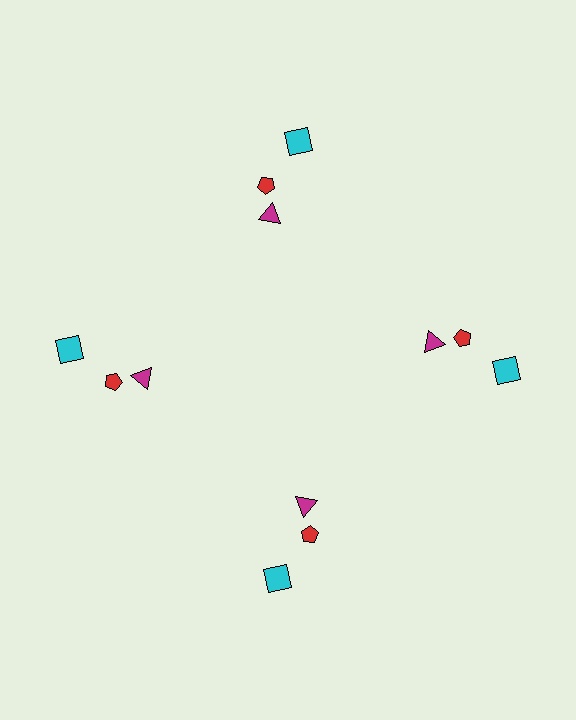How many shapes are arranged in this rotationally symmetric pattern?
There are 12 shapes, arranged in 4 groups of 3.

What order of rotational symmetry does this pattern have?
This pattern has 4-fold rotational symmetry.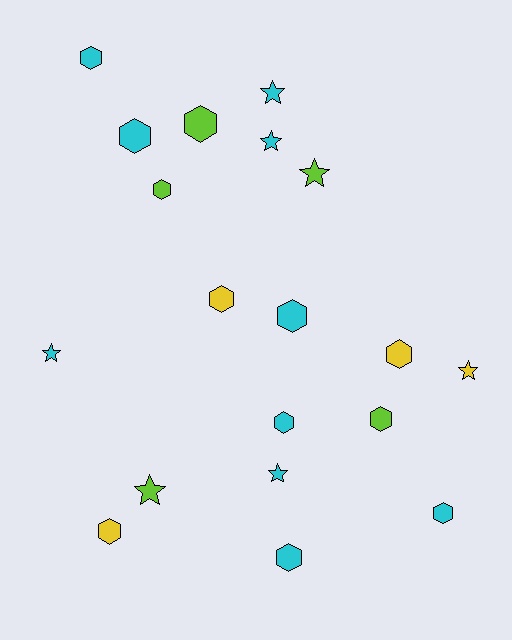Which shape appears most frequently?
Hexagon, with 12 objects.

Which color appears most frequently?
Cyan, with 10 objects.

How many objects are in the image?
There are 19 objects.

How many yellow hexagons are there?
There are 3 yellow hexagons.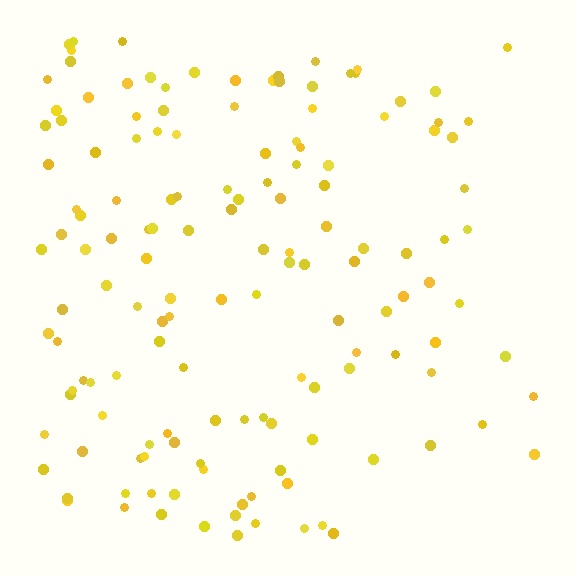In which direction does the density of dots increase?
From right to left, with the left side densest.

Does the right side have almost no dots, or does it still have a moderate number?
Still a moderate number, just noticeably fewer than the left.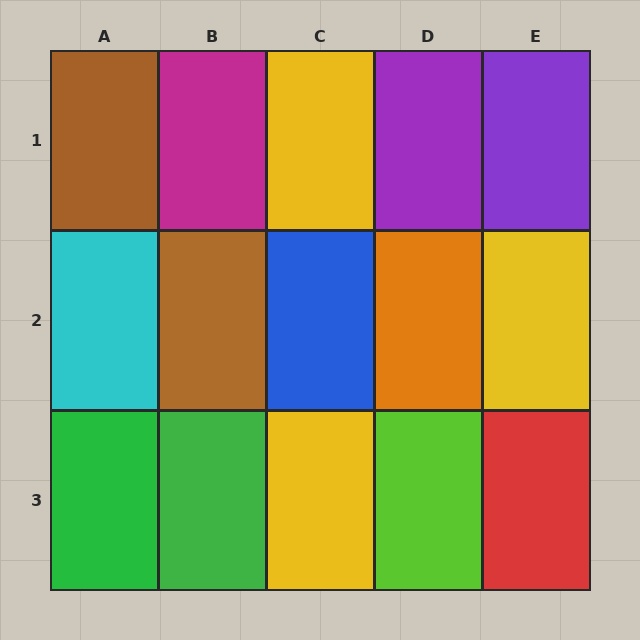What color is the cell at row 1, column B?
Magenta.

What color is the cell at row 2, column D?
Orange.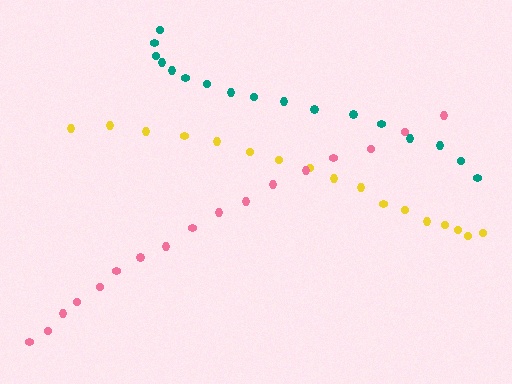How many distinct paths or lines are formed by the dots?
There are 3 distinct paths.